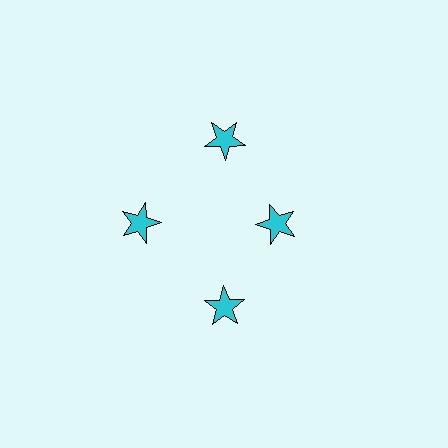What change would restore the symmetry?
The symmetry would be restored by moving it outward, back onto the ring so that all 4 stars sit at equal angles and equal distance from the center.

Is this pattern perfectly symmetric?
No. The 4 cyan stars are arranged in a ring, but one element near the 3 o'clock position is pulled inward toward the center, breaking the 4-fold rotational symmetry.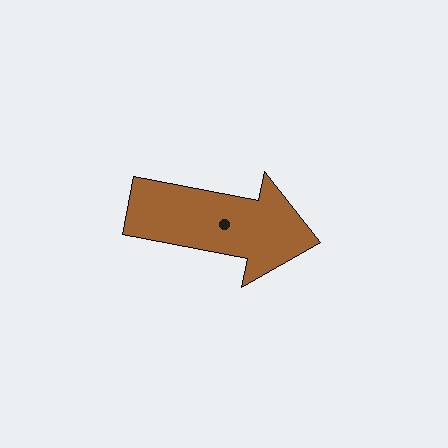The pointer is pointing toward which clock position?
Roughly 3 o'clock.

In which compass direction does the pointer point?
East.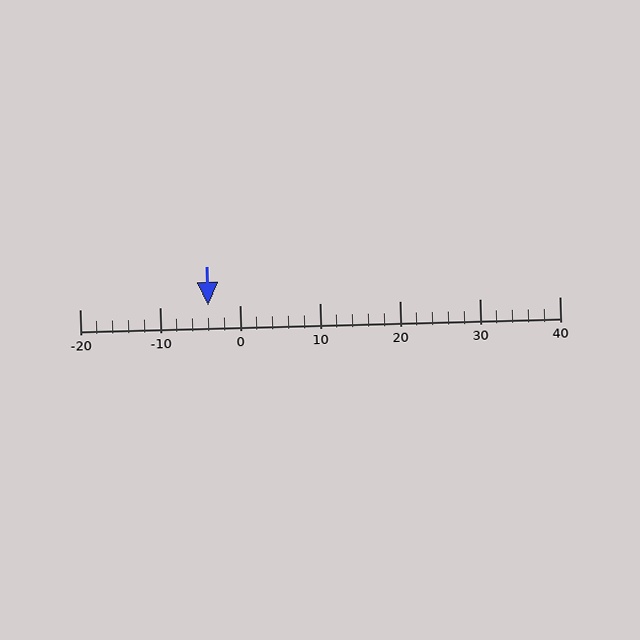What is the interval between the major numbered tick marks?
The major tick marks are spaced 10 units apart.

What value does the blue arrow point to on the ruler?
The blue arrow points to approximately -4.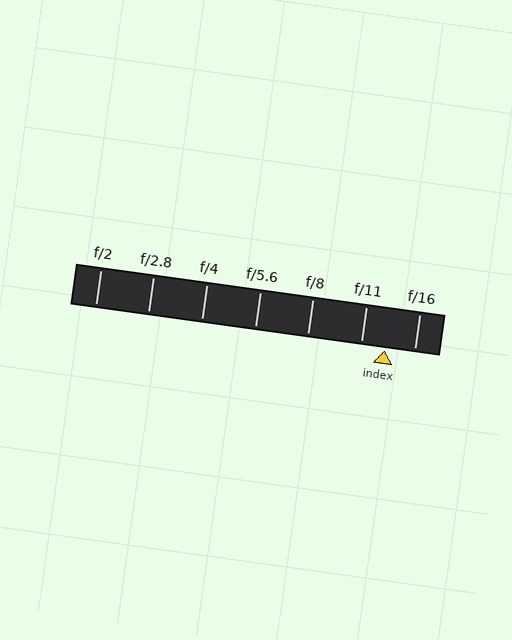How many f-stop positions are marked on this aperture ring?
There are 7 f-stop positions marked.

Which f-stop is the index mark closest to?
The index mark is closest to f/11.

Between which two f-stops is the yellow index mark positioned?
The index mark is between f/11 and f/16.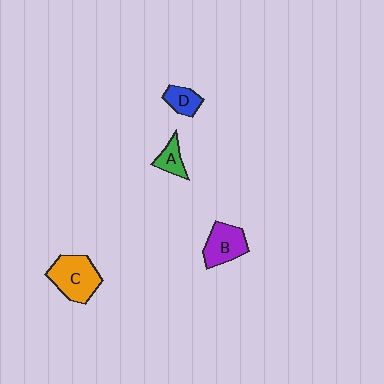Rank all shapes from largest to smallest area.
From largest to smallest: C (orange), B (purple), D (blue), A (green).